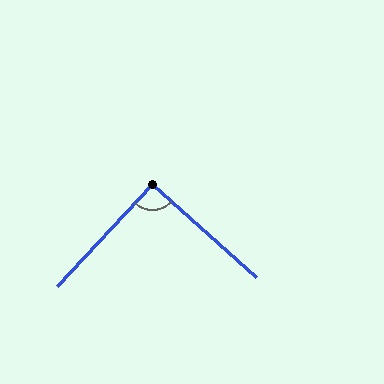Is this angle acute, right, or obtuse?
It is approximately a right angle.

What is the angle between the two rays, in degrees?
Approximately 91 degrees.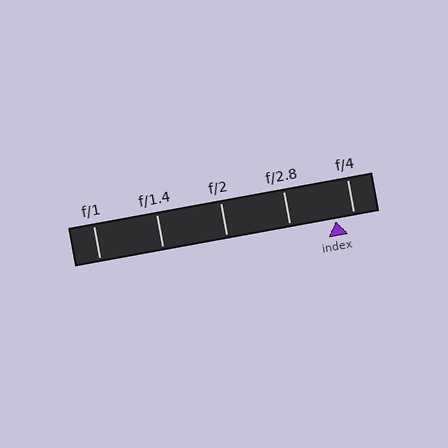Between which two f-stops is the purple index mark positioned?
The index mark is between f/2.8 and f/4.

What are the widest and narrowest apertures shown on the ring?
The widest aperture shown is f/1 and the narrowest is f/4.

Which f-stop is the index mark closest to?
The index mark is closest to f/4.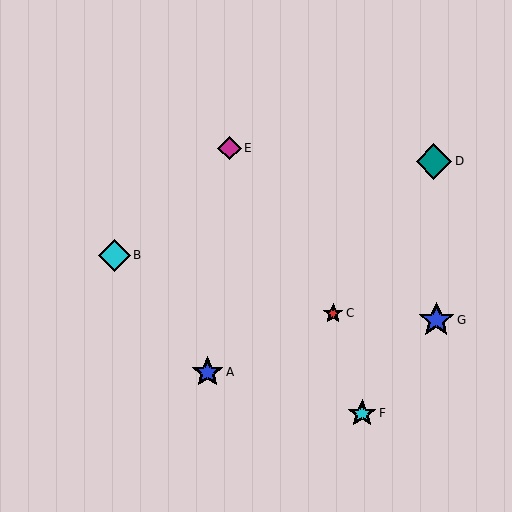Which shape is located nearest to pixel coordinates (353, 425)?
The cyan star (labeled F) at (362, 413) is nearest to that location.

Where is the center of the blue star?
The center of the blue star is at (207, 372).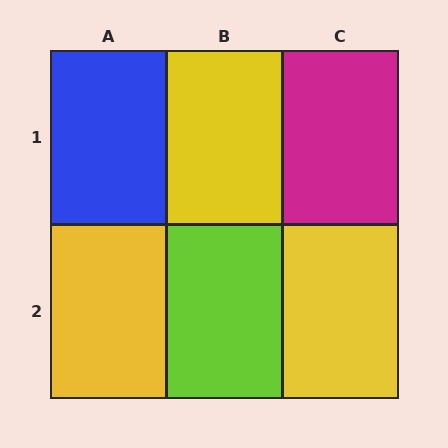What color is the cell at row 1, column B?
Yellow.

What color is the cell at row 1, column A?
Blue.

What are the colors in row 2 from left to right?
Yellow, lime, yellow.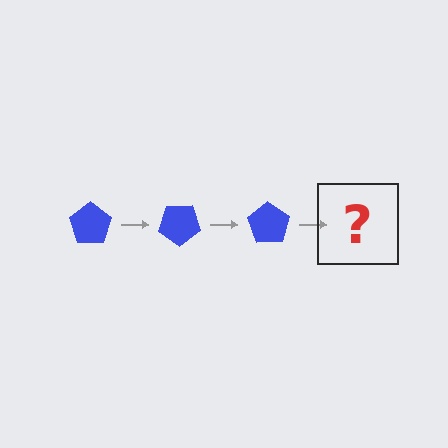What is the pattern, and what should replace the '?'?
The pattern is that the pentagon rotates 35 degrees each step. The '?' should be a blue pentagon rotated 105 degrees.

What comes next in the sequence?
The next element should be a blue pentagon rotated 105 degrees.